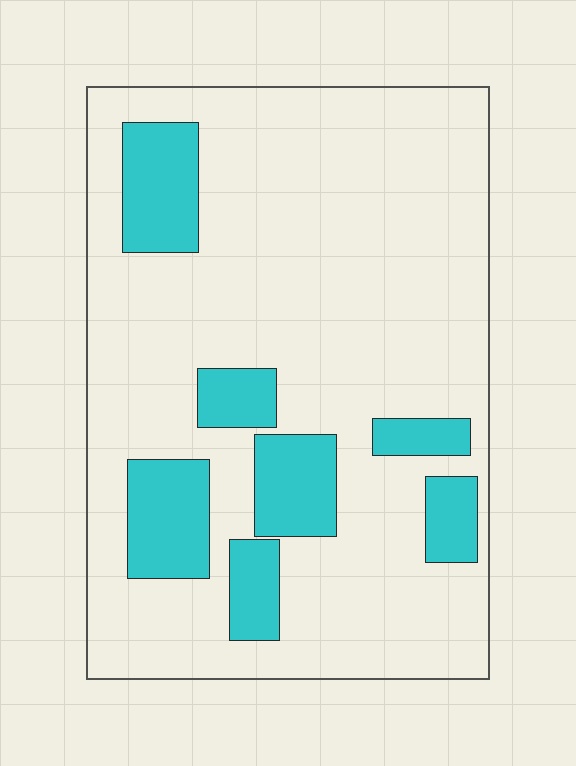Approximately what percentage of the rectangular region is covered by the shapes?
Approximately 20%.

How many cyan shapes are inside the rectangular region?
7.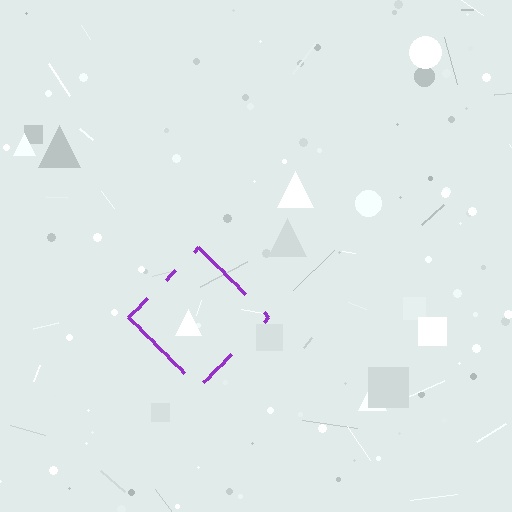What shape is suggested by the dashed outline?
The dashed outline suggests a diamond.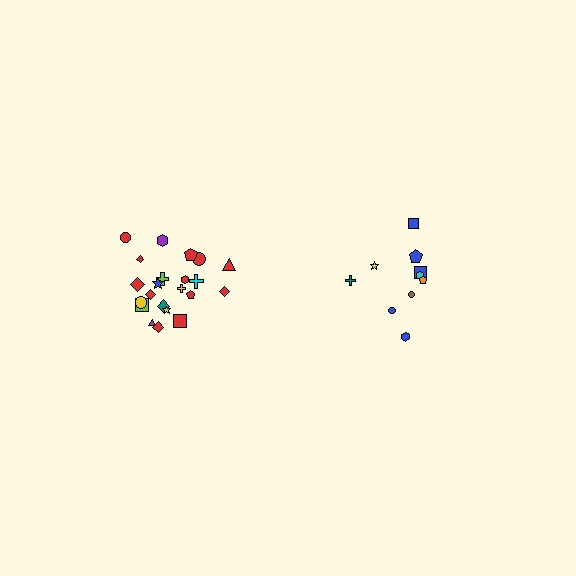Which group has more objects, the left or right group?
The left group.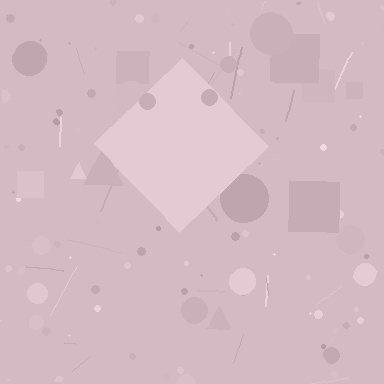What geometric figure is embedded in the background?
A diamond is embedded in the background.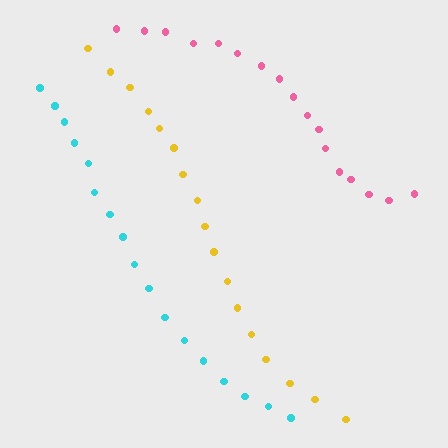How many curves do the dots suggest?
There are 3 distinct paths.